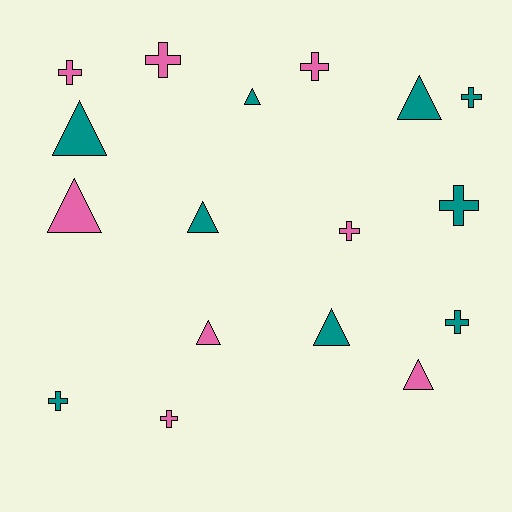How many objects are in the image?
There are 17 objects.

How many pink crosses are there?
There are 5 pink crosses.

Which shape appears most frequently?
Cross, with 9 objects.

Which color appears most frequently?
Teal, with 9 objects.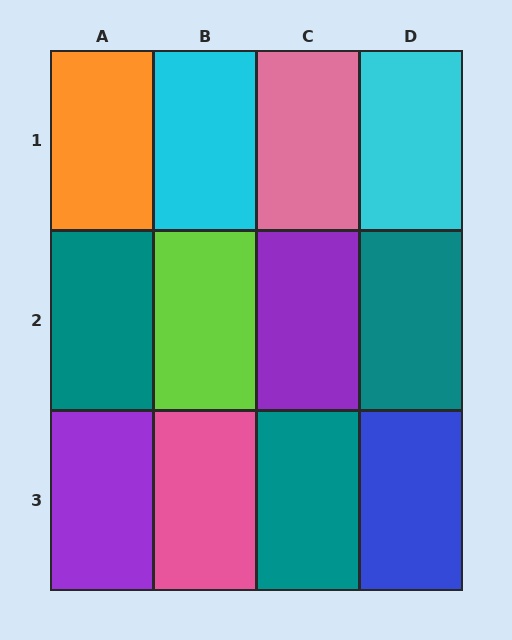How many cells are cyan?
2 cells are cyan.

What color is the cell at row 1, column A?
Orange.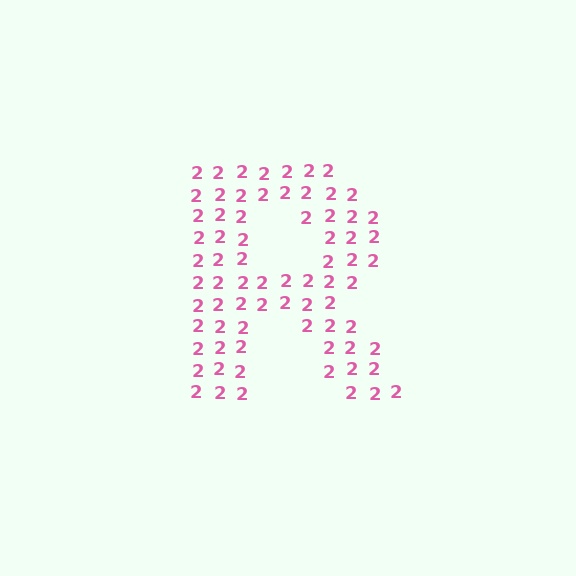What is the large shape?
The large shape is the letter R.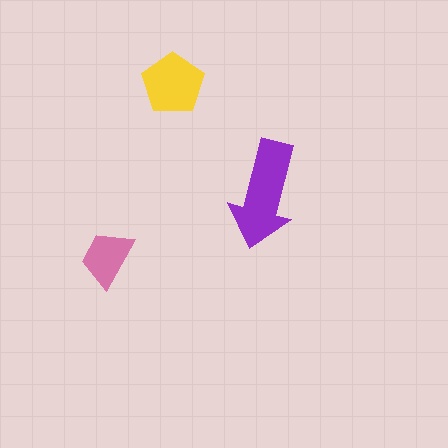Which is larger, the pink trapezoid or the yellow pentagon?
The yellow pentagon.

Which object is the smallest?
The pink trapezoid.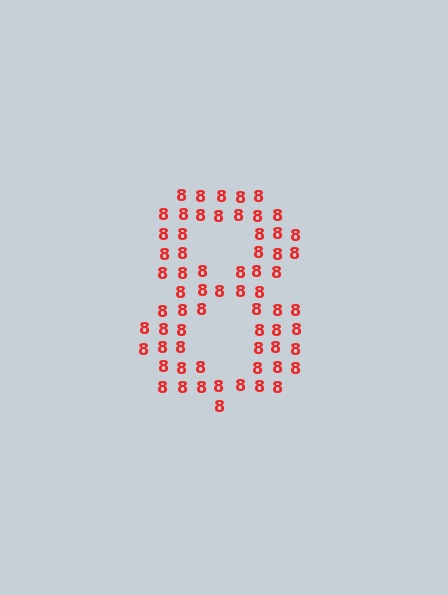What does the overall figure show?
The overall figure shows the digit 8.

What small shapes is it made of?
It is made of small digit 8's.